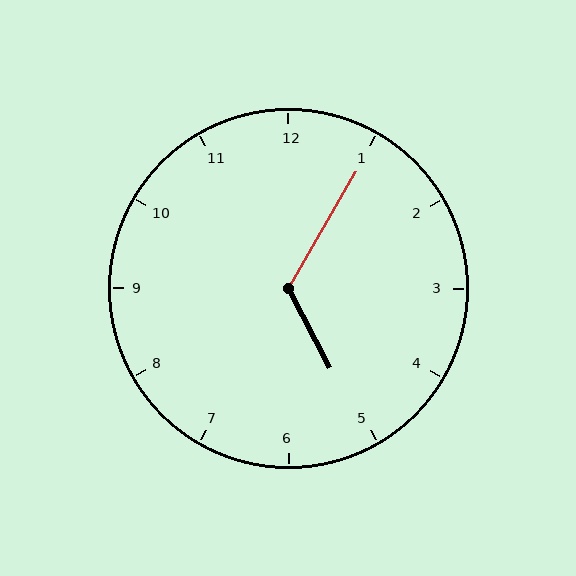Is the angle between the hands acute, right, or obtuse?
It is obtuse.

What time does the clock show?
5:05.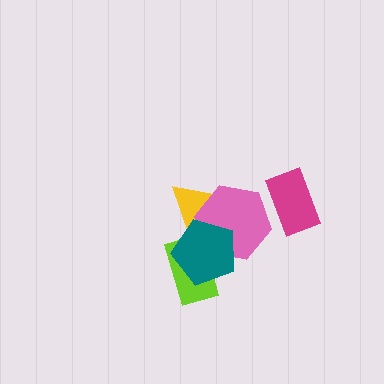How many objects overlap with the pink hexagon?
3 objects overlap with the pink hexagon.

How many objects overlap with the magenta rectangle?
0 objects overlap with the magenta rectangle.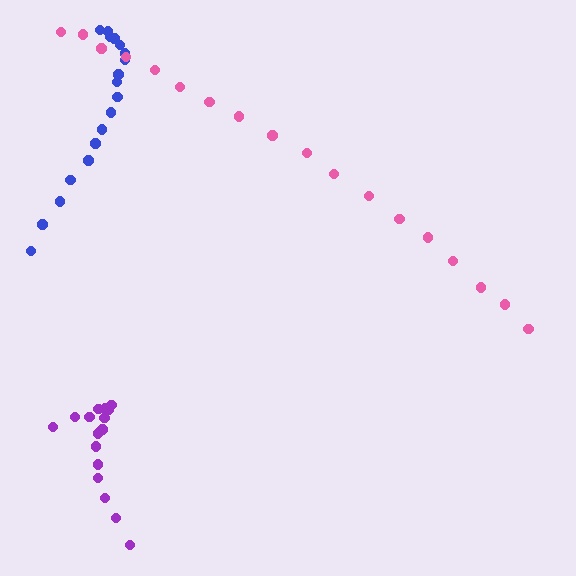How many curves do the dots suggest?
There are 3 distinct paths.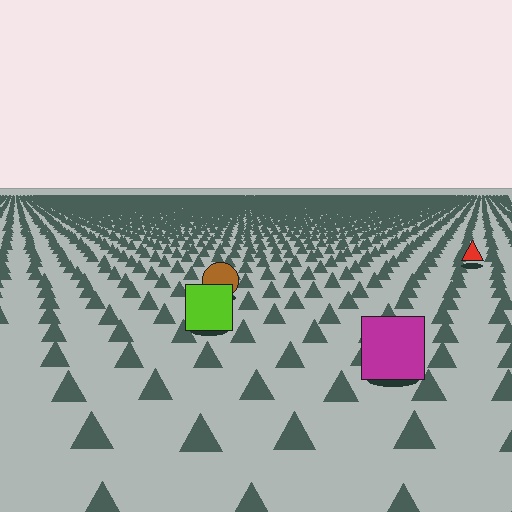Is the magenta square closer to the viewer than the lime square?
Yes. The magenta square is closer — you can tell from the texture gradient: the ground texture is coarser near it.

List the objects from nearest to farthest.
From nearest to farthest: the magenta square, the lime square, the brown circle, the red triangle.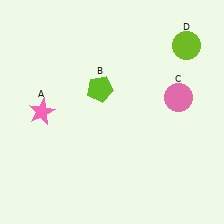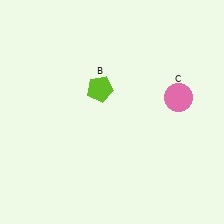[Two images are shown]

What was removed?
The pink star (A), the lime circle (D) were removed in Image 2.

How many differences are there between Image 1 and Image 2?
There are 2 differences between the two images.